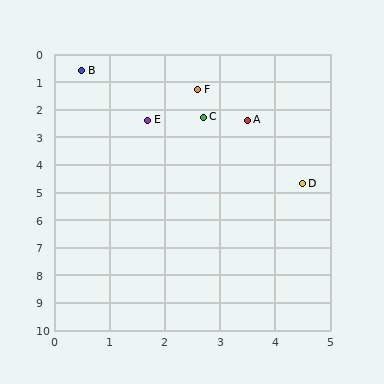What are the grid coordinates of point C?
Point C is at approximately (2.7, 2.3).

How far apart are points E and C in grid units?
Points E and C are about 1.0 grid units apart.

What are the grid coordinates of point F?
Point F is at approximately (2.6, 1.3).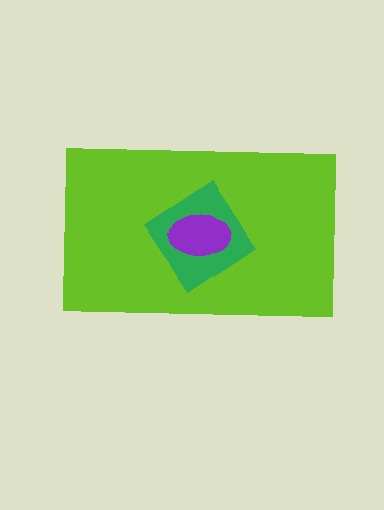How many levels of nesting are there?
3.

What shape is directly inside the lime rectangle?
The green diamond.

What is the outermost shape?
The lime rectangle.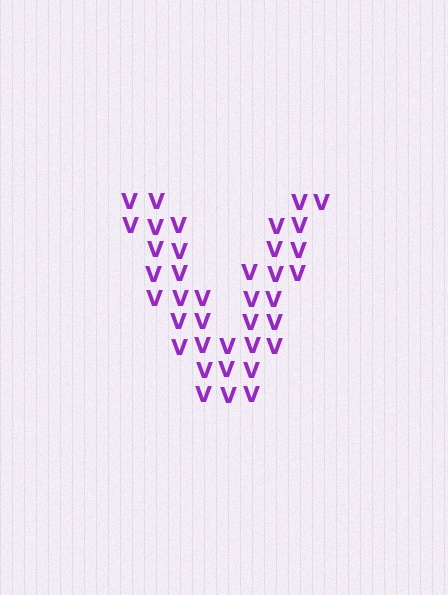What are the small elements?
The small elements are letter V's.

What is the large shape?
The large shape is the letter V.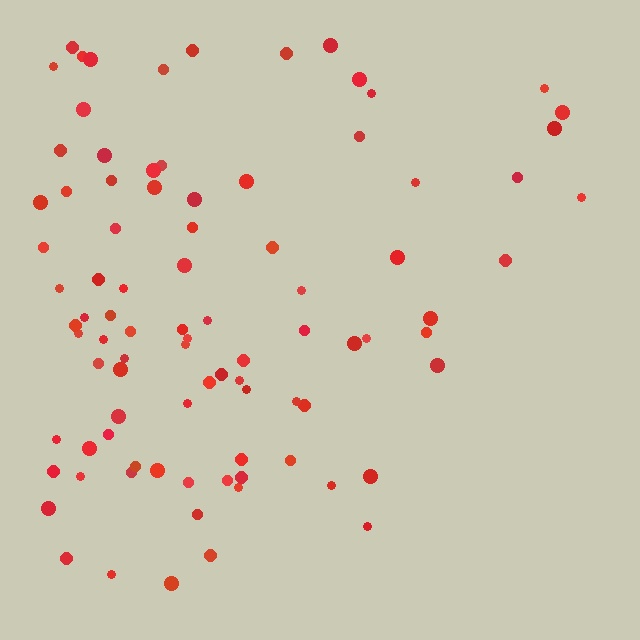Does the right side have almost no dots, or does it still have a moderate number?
Still a moderate number, just noticeably fewer than the left.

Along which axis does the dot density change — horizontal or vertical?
Horizontal.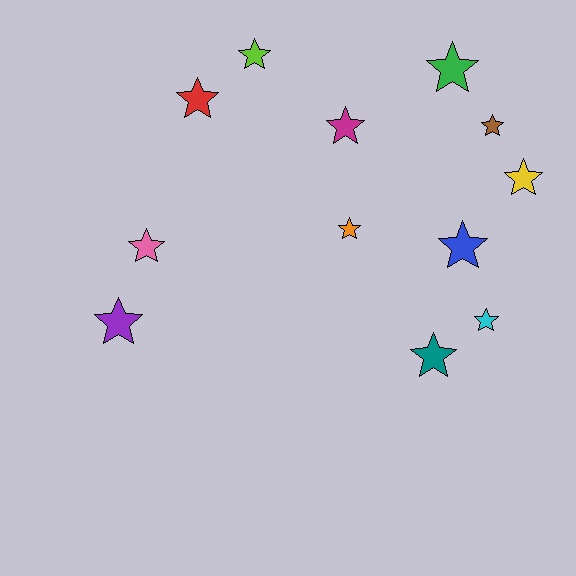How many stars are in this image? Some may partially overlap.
There are 12 stars.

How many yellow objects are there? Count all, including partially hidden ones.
There is 1 yellow object.